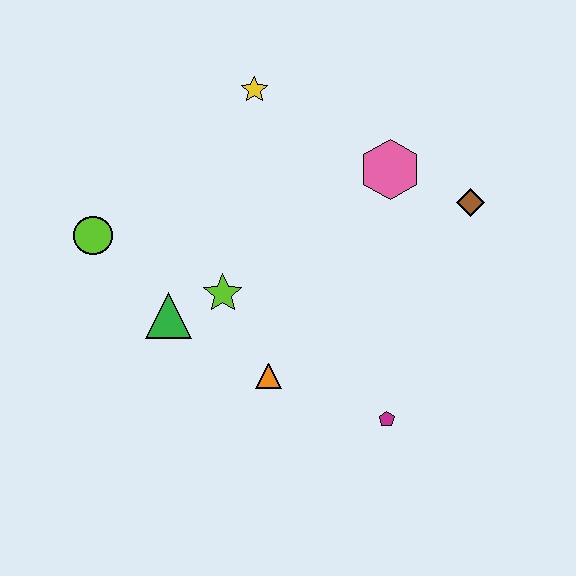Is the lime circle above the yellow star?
No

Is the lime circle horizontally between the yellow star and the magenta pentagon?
No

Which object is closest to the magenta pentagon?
The orange triangle is closest to the magenta pentagon.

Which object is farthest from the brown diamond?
The lime circle is farthest from the brown diamond.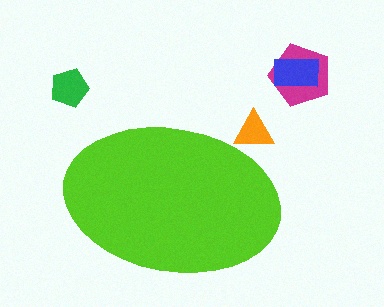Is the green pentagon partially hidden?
No, the green pentagon is fully visible.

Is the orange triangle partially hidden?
Yes, the orange triangle is partially hidden behind the lime ellipse.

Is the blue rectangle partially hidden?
No, the blue rectangle is fully visible.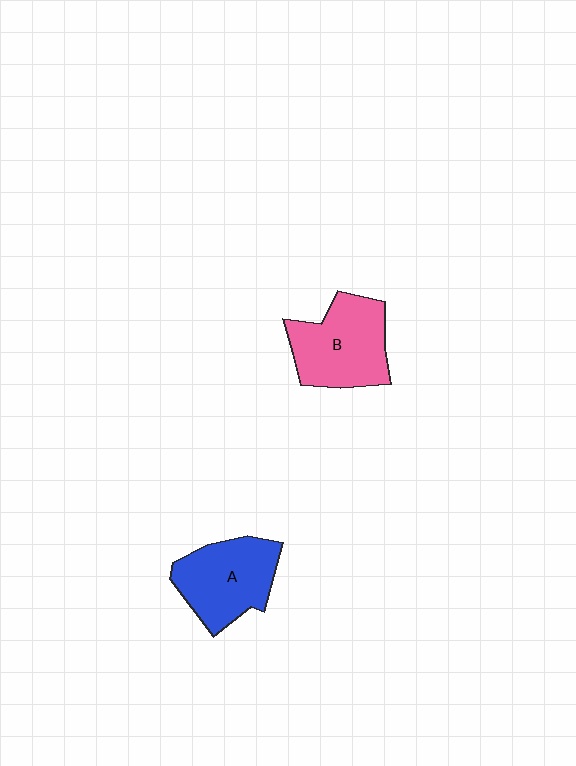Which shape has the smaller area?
Shape A (blue).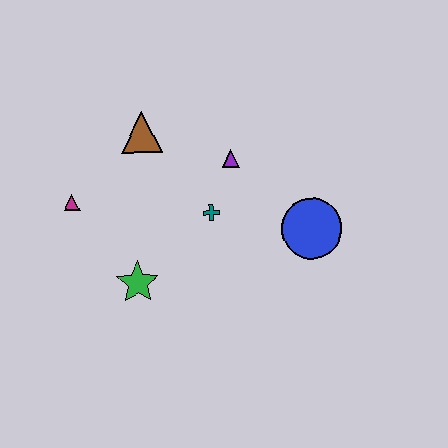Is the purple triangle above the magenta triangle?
Yes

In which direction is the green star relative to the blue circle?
The green star is to the left of the blue circle.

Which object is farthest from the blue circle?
The magenta triangle is farthest from the blue circle.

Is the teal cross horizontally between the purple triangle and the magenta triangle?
Yes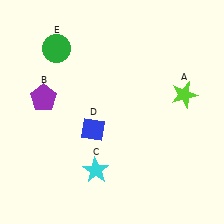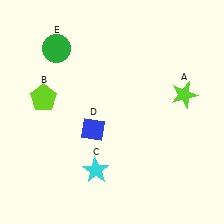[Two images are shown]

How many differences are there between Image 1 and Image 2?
There is 1 difference between the two images.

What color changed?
The pentagon (B) changed from purple in Image 1 to lime in Image 2.